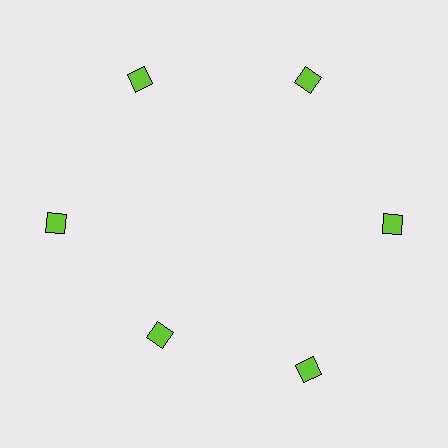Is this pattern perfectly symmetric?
No. The 6 lime squares are arranged in a ring, but one element near the 7 o'clock position is pulled inward toward the center, breaking the 6-fold rotational symmetry.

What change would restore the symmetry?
The symmetry would be restored by moving it outward, back onto the ring so that all 6 squares sit at equal angles and equal distance from the center.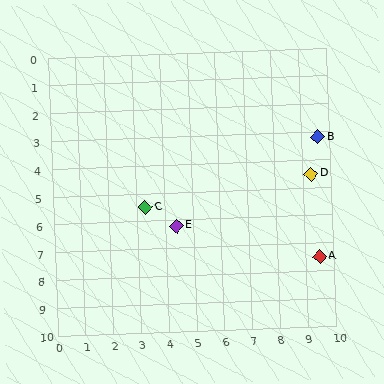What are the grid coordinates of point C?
Point C is at approximately (3.3, 5.5).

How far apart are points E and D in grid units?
Points E and D are about 5.2 grid units apart.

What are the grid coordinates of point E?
Point E is at approximately (4.4, 6.2).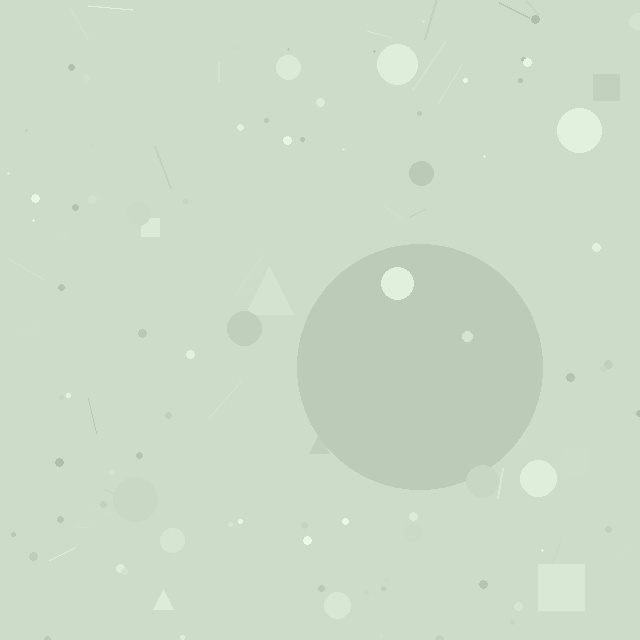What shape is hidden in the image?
A circle is hidden in the image.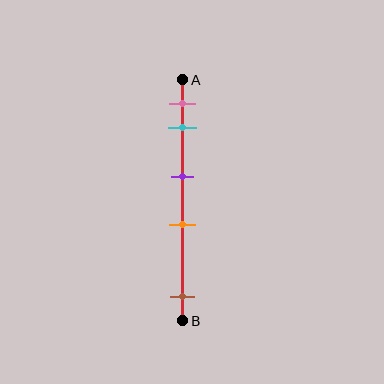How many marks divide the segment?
There are 5 marks dividing the segment.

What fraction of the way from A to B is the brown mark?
The brown mark is approximately 90% (0.9) of the way from A to B.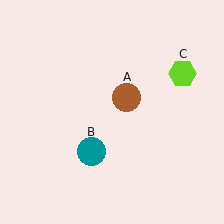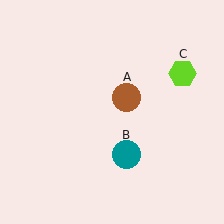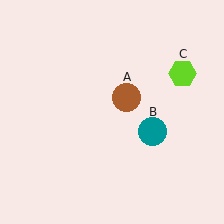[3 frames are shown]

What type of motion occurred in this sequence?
The teal circle (object B) rotated counterclockwise around the center of the scene.